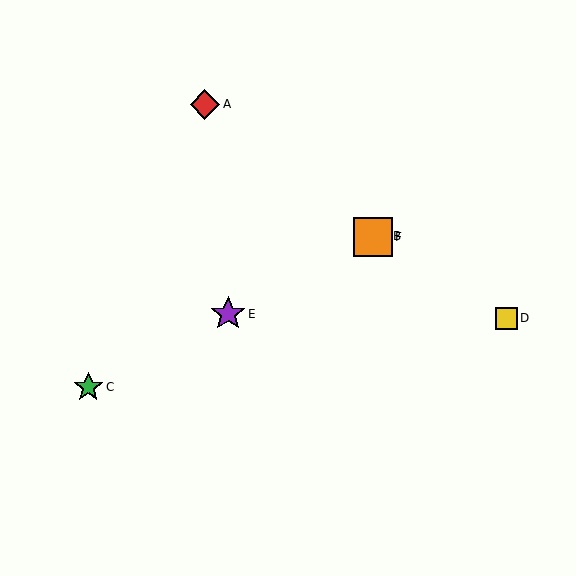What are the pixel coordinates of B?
Object B is at (376, 236).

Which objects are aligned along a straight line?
Objects B, C, E, F are aligned along a straight line.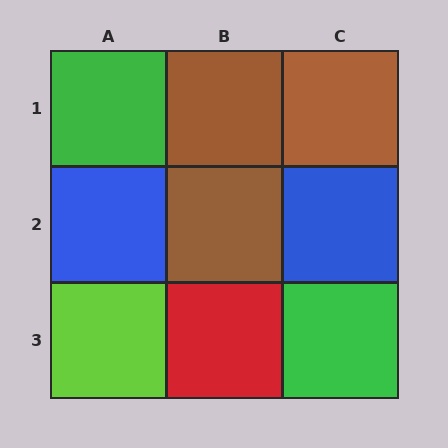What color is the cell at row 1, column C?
Brown.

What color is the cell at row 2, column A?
Blue.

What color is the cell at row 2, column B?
Brown.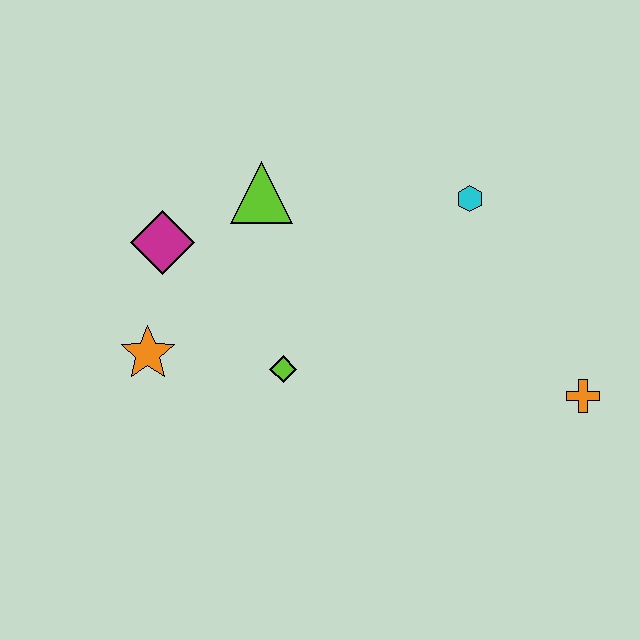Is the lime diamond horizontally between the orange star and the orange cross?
Yes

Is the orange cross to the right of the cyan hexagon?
Yes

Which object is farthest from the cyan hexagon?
The orange star is farthest from the cyan hexagon.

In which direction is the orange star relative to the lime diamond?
The orange star is to the left of the lime diamond.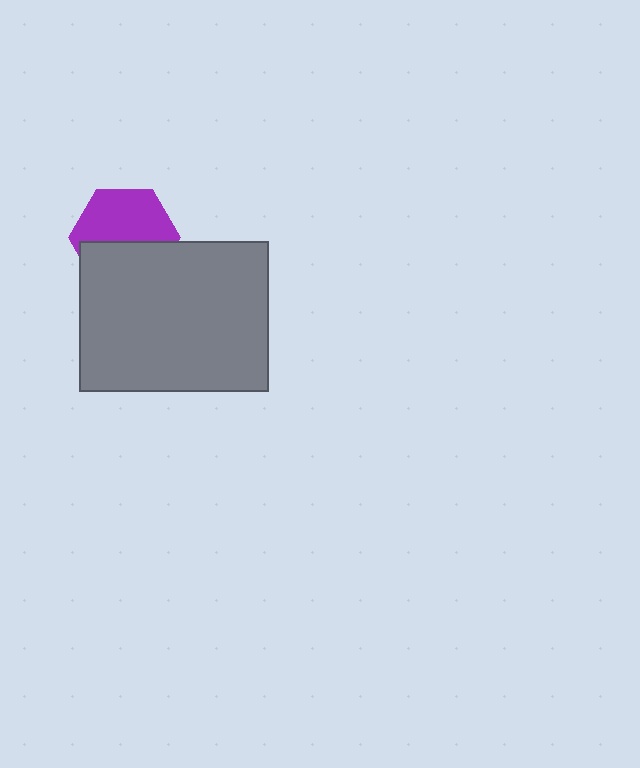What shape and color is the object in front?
The object in front is a gray rectangle.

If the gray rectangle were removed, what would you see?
You would see the complete purple hexagon.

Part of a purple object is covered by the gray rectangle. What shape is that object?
It is a hexagon.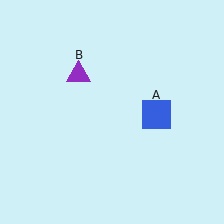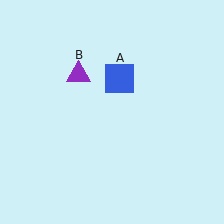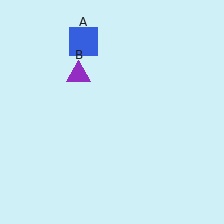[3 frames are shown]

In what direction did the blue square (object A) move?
The blue square (object A) moved up and to the left.